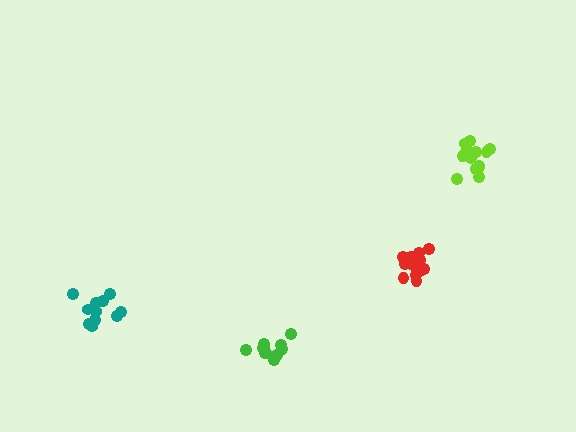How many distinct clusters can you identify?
There are 4 distinct clusters.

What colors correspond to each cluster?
The clusters are colored: lime, red, teal, green.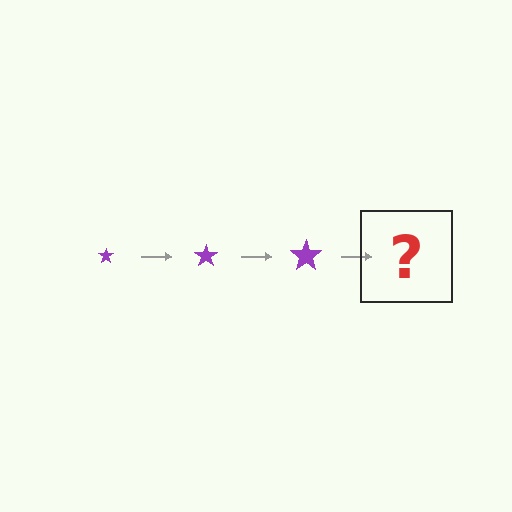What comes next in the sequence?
The next element should be a purple star, larger than the previous one.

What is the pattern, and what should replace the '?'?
The pattern is that the star gets progressively larger each step. The '?' should be a purple star, larger than the previous one.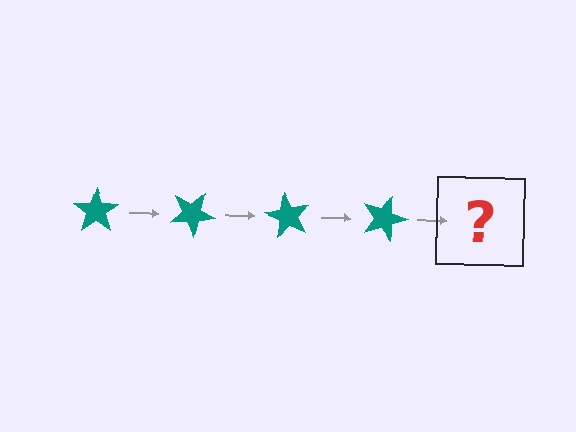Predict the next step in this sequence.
The next step is a teal star rotated 120 degrees.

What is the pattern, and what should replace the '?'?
The pattern is that the star rotates 30 degrees each step. The '?' should be a teal star rotated 120 degrees.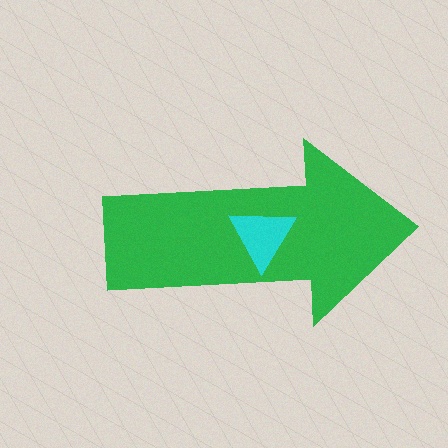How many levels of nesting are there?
2.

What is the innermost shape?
The cyan triangle.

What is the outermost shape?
The green arrow.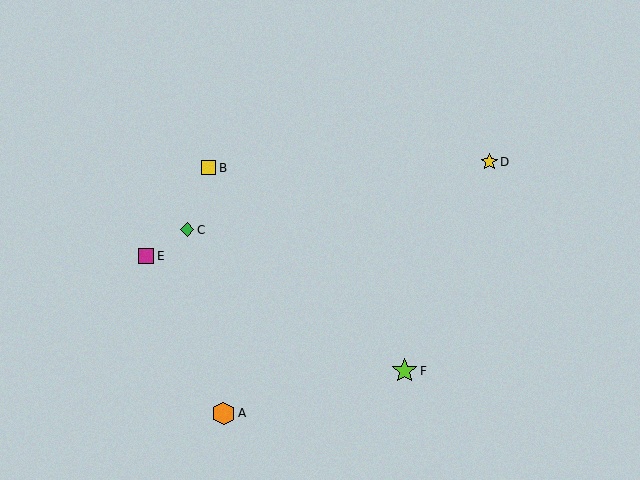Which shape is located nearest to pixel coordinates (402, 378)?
The lime star (labeled F) at (404, 371) is nearest to that location.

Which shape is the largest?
The lime star (labeled F) is the largest.